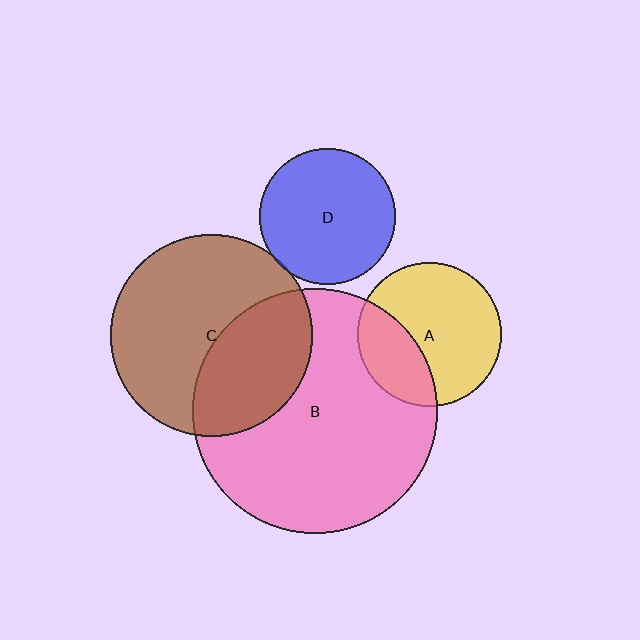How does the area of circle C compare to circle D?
Approximately 2.2 times.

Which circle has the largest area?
Circle B (pink).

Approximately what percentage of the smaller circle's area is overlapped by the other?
Approximately 30%.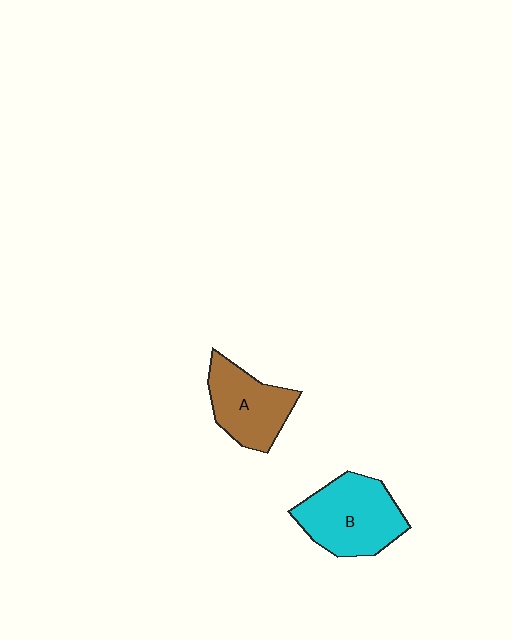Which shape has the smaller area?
Shape A (brown).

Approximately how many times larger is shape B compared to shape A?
Approximately 1.3 times.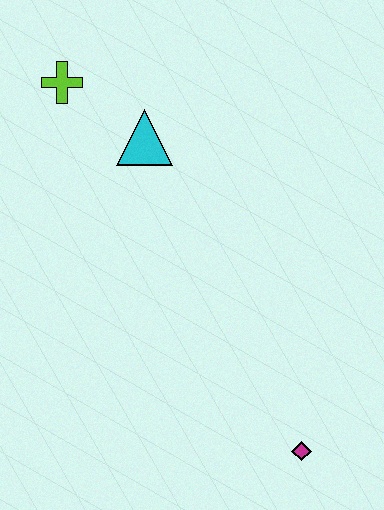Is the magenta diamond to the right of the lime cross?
Yes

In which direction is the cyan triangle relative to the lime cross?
The cyan triangle is to the right of the lime cross.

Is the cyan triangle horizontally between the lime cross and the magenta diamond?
Yes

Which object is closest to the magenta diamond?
The cyan triangle is closest to the magenta diamond.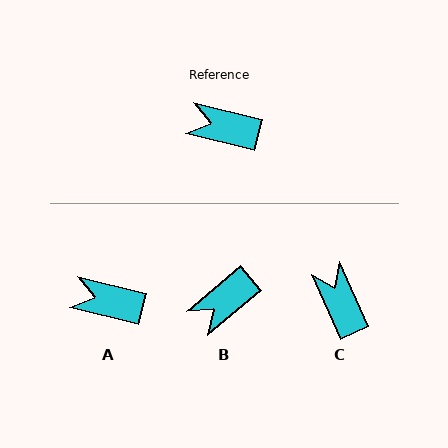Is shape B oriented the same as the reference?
No, it is off by about 54 degrees.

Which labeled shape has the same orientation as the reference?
A.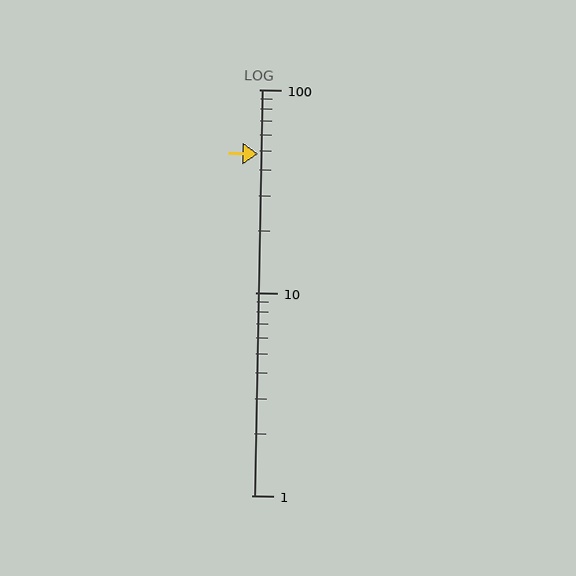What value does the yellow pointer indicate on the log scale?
The pointer indicates approximately 48.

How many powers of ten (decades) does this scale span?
The scale spans 2 decades, from 1 to 100.